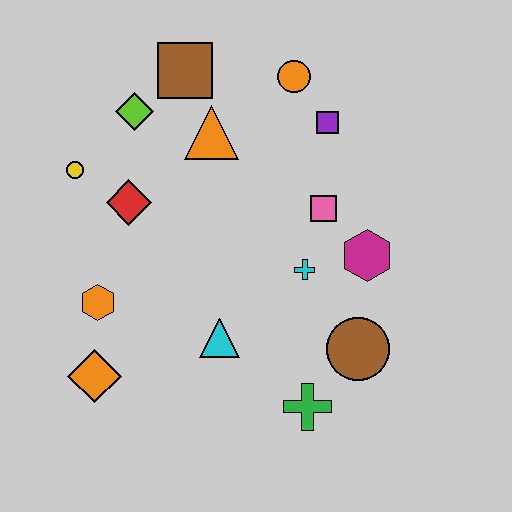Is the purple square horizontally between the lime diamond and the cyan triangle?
No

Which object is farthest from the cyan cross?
The yellow circle is farthest from the cyan cross.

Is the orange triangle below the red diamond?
No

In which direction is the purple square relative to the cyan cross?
The purple square is above the cyan cross.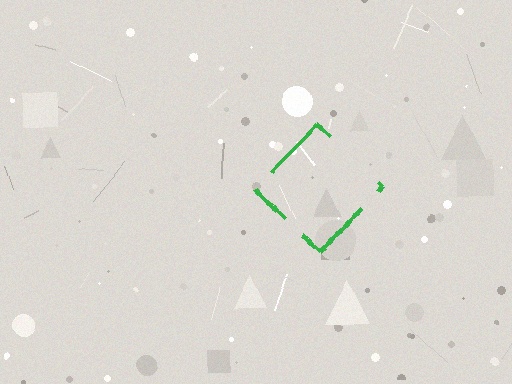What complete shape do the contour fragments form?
The contour fragments form a diamond.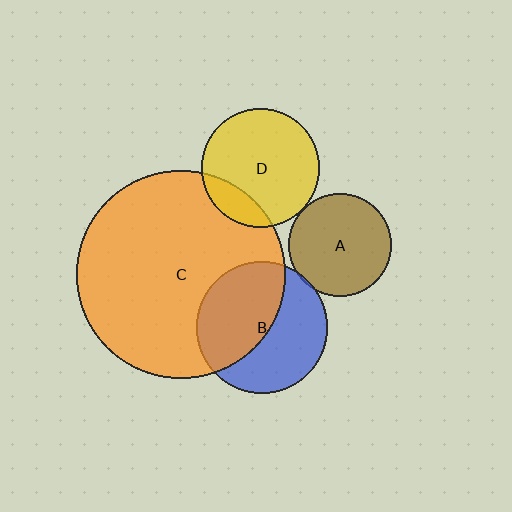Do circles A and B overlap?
Yes.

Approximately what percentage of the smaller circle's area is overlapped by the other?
Approximately 5%.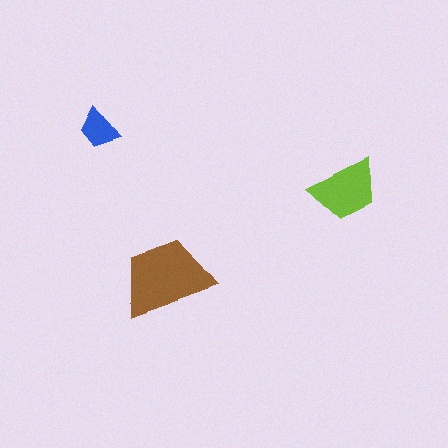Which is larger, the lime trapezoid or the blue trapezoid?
The lime one.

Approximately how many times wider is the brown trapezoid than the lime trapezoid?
About 1.5 times wider.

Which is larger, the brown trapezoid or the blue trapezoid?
The brown one.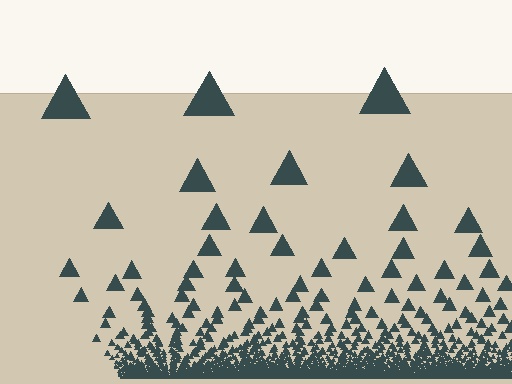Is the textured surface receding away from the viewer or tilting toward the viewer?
The surface appears to tilt toward the viewer. Texture elements get larger and sparser toward the top.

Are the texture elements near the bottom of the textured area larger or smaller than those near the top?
Smaller. The gradient is inverted — elements near the bottom are smaller and denser.